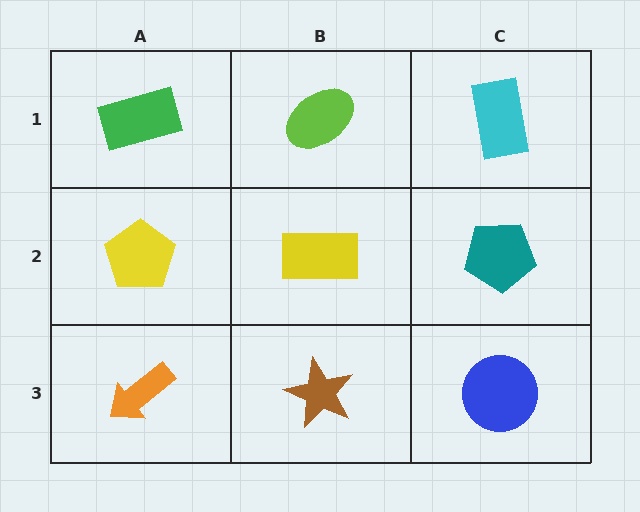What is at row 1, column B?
A lime ellipse.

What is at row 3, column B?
A brown star.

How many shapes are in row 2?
3 shapes.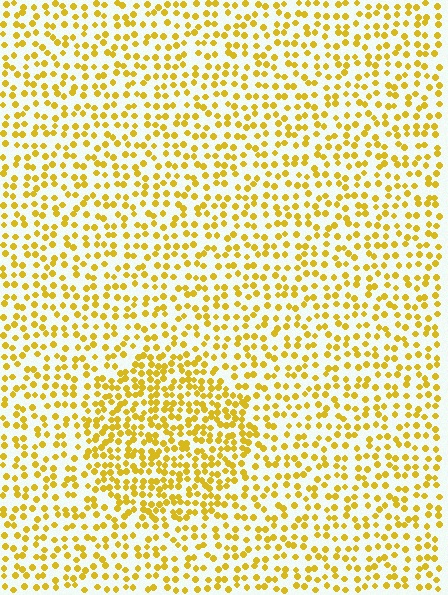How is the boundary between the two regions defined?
The boundary is defined by a change in element density (approximately 1.7x ratio). All elements are the same color, size, and shape.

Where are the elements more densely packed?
The elements are more densely packed inside the circle boundary.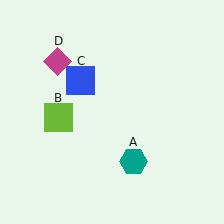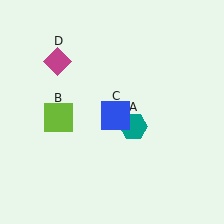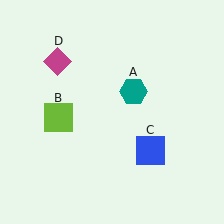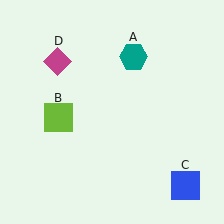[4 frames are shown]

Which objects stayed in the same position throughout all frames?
Lime square (object B) and magenta diamond (object D) remained stationary.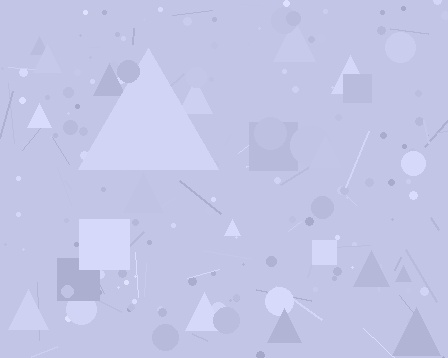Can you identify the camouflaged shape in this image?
The camouflaged shape is a triangle.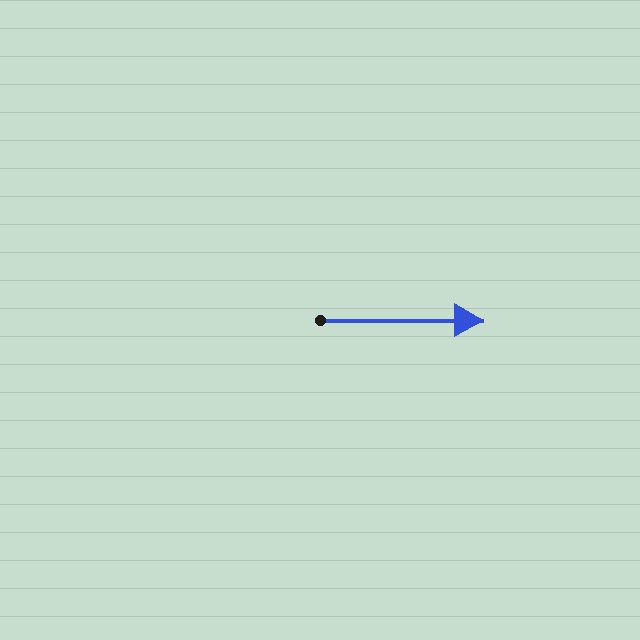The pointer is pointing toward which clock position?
Roughly 3 o'clock.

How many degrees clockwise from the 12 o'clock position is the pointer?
Approximately 90 degrees.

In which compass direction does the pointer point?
East.